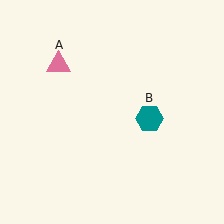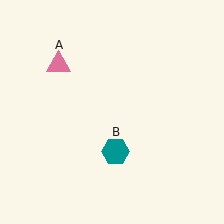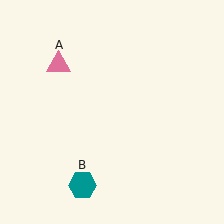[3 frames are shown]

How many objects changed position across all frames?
1 object changed position: teal hexagon (object B).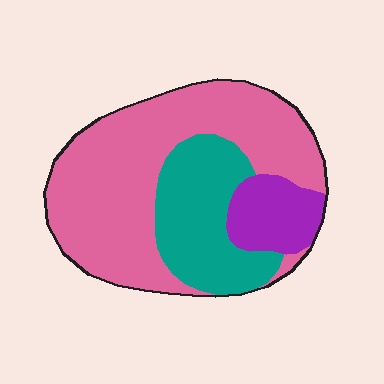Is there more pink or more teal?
Pink.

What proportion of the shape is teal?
Teal covers roughly 25% of the shape.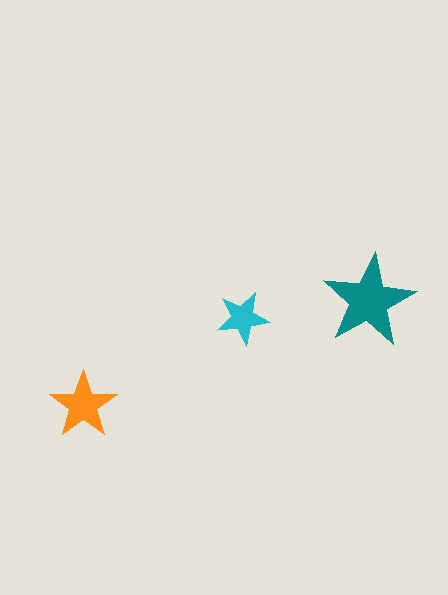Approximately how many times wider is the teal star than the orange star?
About 1.5 times wider.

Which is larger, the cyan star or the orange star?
The orange one.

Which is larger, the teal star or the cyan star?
The teal one.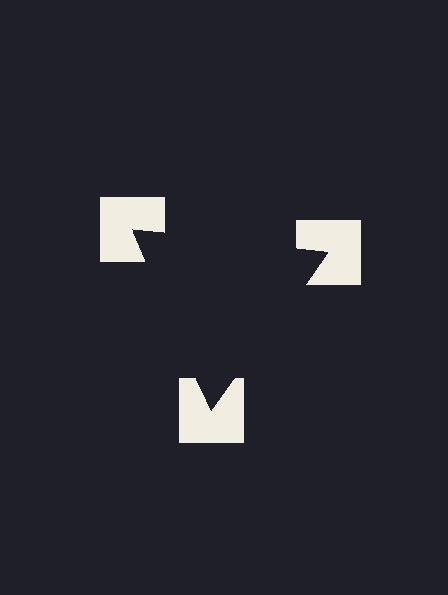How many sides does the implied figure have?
3 sides.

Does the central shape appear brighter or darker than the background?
It typically appears slightly darker than the background, even though no actual brightness change is drawn.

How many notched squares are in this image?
There are 3 — one at each vertex of the illusory triangle.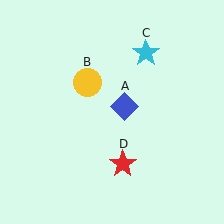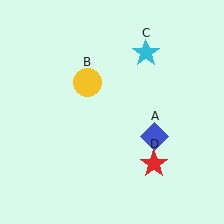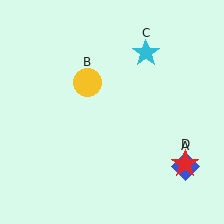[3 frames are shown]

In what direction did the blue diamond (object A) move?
The blue diamond (object A) moved down and to the right.